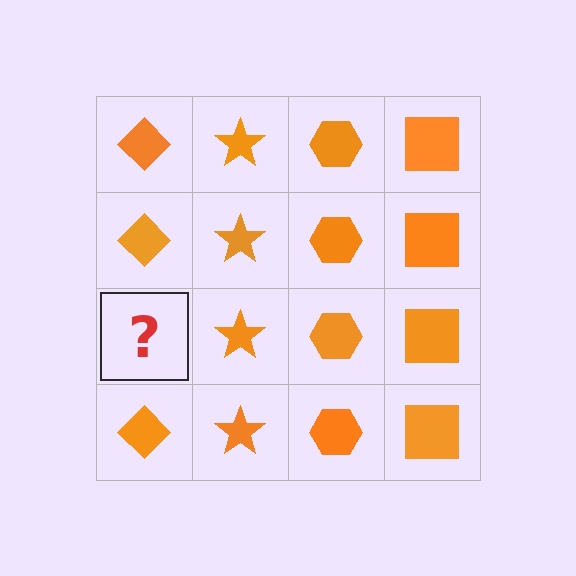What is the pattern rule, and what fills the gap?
The rule is that each column has a consistent shape. The gap should be filled with an orange diamond.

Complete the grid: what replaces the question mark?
The question mark should be replaced with an orange diamond.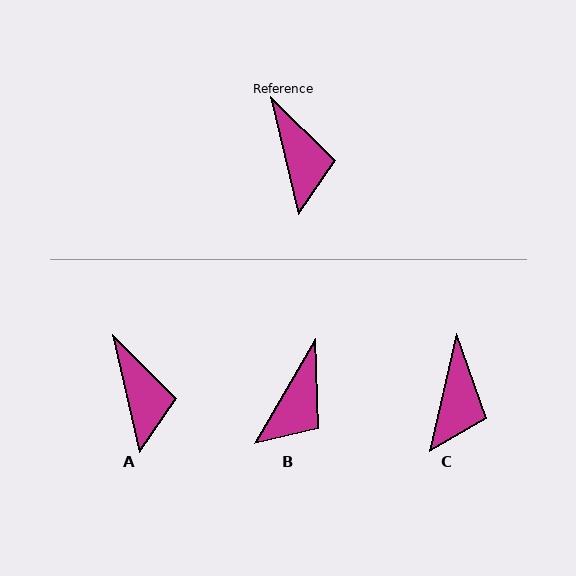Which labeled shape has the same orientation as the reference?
A.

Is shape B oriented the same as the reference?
No, it is off by about 43 degrees.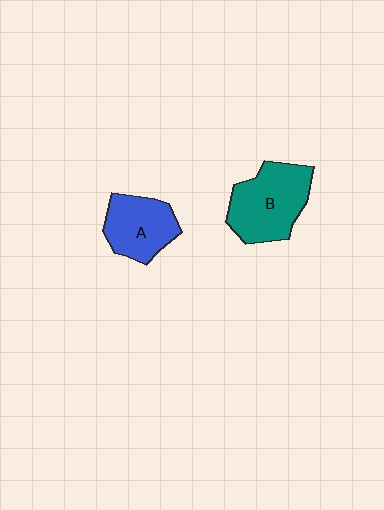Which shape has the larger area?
Shape B (teal).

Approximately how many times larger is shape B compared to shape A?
Approximately 1.3 times.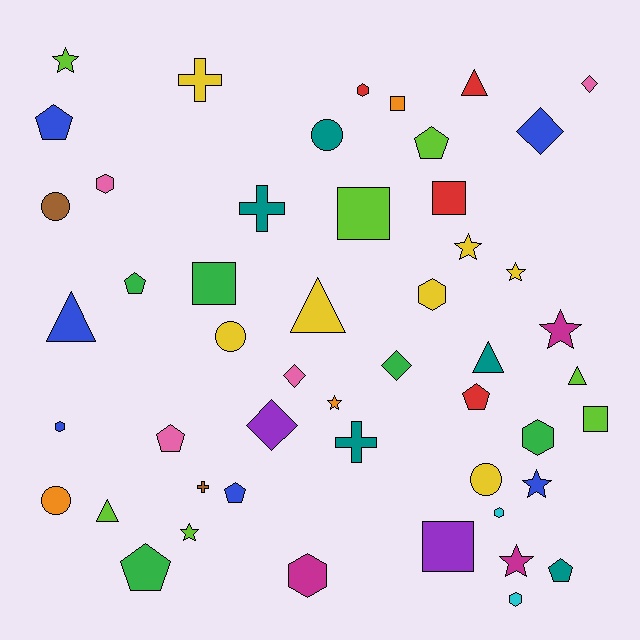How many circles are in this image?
There are 5 circles.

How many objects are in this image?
There are 50 objects.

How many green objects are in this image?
There are 5 green objects.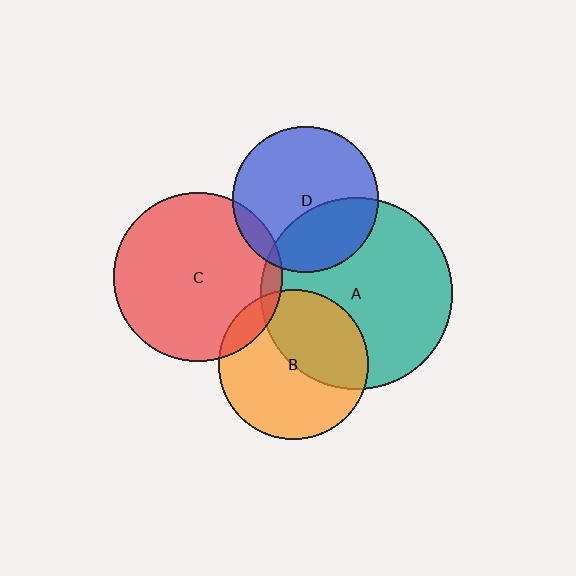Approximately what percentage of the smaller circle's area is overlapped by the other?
Approximately 35%.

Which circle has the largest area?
Circle A (teal).